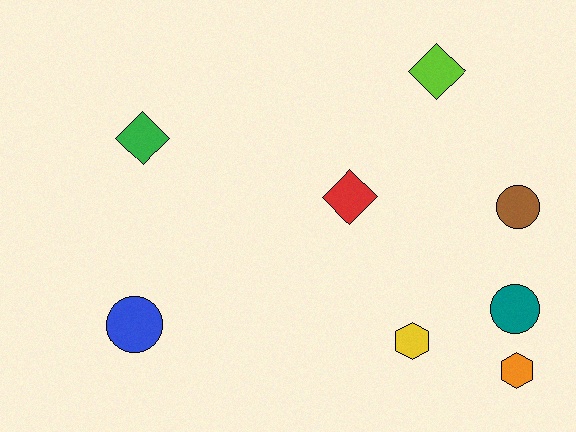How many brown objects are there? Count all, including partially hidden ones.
There is 1 brown object.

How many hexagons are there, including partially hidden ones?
There are 2 hexagons.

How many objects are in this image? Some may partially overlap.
There are 8 objects.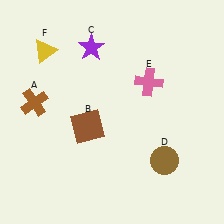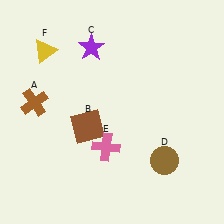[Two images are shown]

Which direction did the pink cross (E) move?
The pink cross (E) moved down.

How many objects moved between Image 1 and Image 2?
1 object moved between the two images.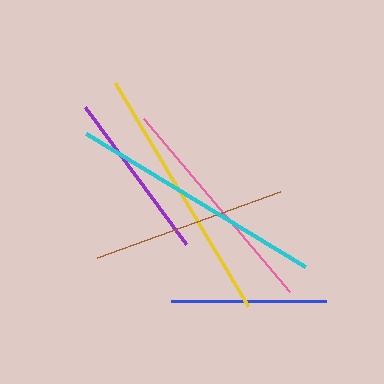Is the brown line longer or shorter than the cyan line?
The cyan line is longer than the brown line.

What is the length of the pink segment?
The pink segment is approximately 226 pixels long.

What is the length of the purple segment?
The purple segment is approximately 170 pixels long.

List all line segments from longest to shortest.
From longest to shortest: yellow, cyan, pink, brown, purple, blue.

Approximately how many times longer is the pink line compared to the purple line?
The pink line is approximately 1.3 times the length of the purple line.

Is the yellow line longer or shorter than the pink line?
The yellow line is longer than the pink line.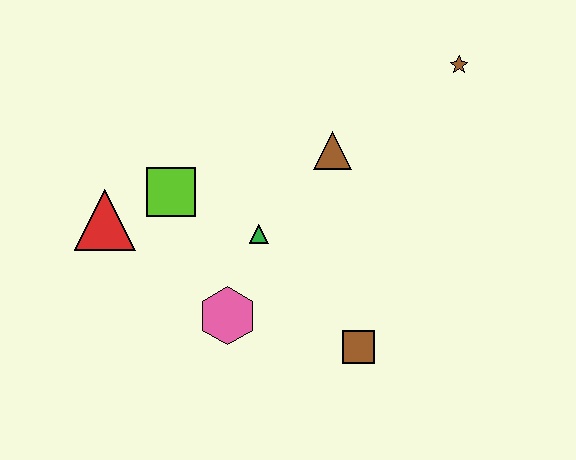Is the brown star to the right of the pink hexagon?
Yes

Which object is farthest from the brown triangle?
The red triangle is farthest from the brown triangle.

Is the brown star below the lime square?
No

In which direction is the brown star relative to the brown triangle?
The brown star is to the right of the brown triangle.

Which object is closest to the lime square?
The red triangle is closest to the lime square.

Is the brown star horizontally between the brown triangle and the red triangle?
No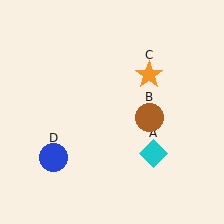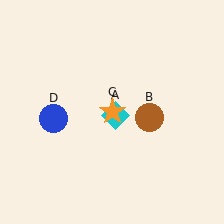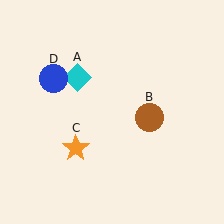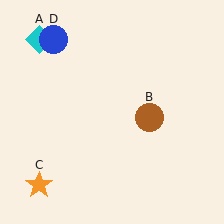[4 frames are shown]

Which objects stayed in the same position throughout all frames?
Brown circle (object B) remained stationary.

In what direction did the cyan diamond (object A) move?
The cyan diamond (object A) moved up and to the left.